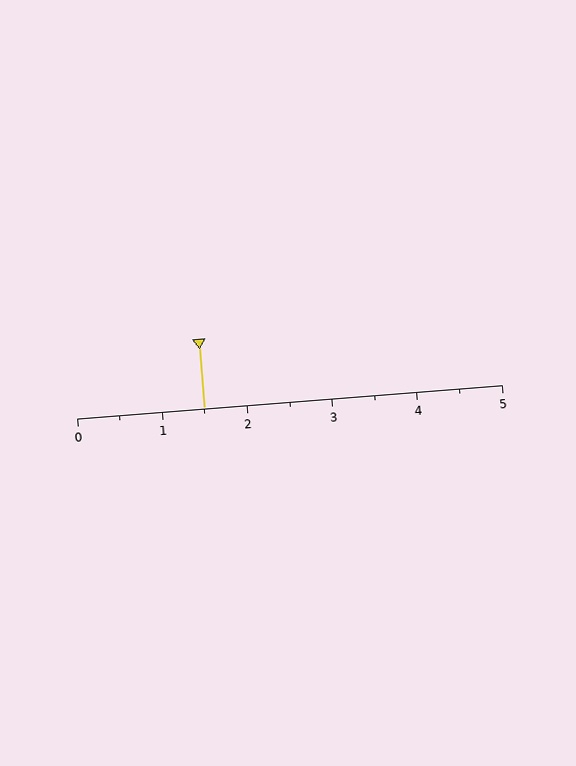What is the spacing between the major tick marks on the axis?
The major ticks are spaced 1 apart.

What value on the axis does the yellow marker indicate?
The marker indicates approximately 1.5.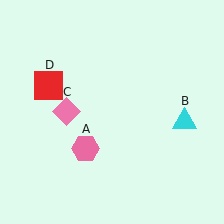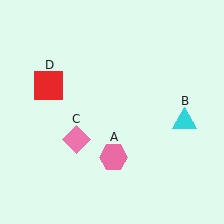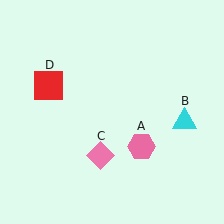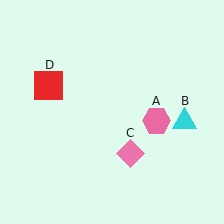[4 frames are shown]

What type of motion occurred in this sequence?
The pink hexagon (object A), pink diamond (object C) rotated counterclockwise around the center of the scene.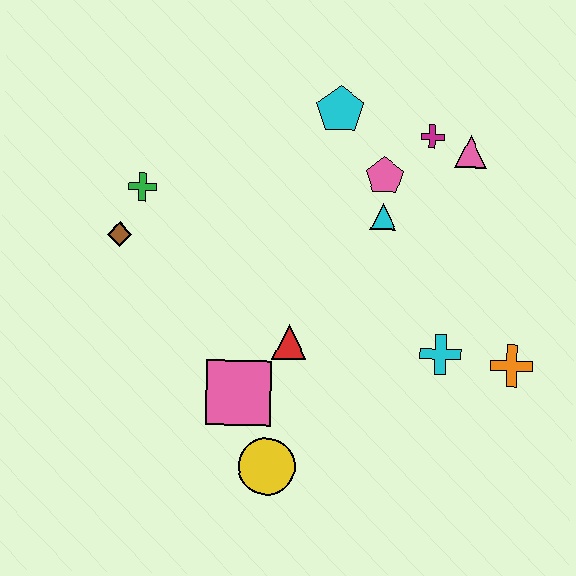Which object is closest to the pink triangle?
The magenta cross is closest to the pink triangle.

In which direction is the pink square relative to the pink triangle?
The pink square is below the pink triangle.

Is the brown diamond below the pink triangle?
Yes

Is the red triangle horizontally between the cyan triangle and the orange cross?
No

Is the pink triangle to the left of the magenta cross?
No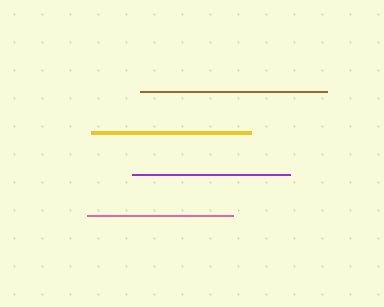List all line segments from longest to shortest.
From longest to shortest: brown, yellow, purple, pink.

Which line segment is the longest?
The brown line is the longest at approximately 187 pixels.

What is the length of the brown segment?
The brown segment is approximately 187 pixels long.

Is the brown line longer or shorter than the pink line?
The brown line is longer than the pink line.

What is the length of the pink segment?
The pink segment is approximately 146 pixels long.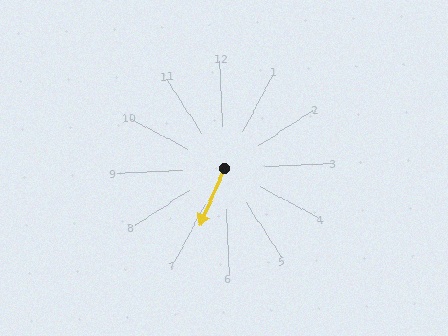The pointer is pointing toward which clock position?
Roughly 7 o'clock.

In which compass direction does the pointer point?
Southwest.